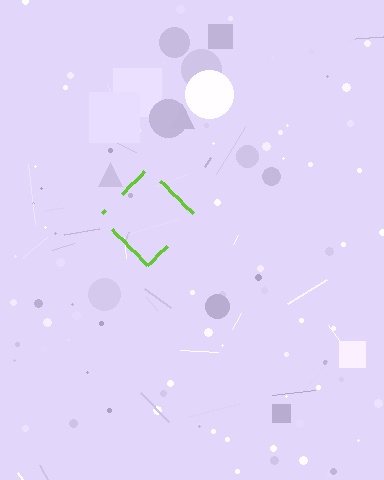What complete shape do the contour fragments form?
The contour fragments form a diamond.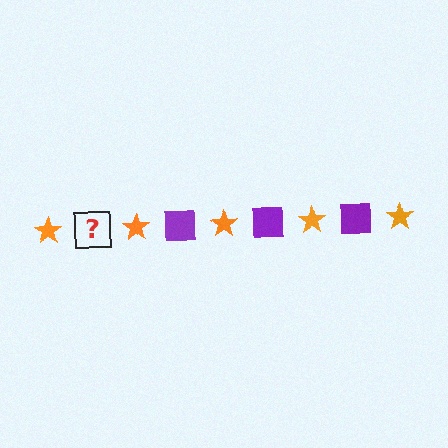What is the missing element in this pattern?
The missing element is a purple square.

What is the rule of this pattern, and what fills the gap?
The rule is that the pattern alternates between orange star and purple square. The gap should be filled with a purple square.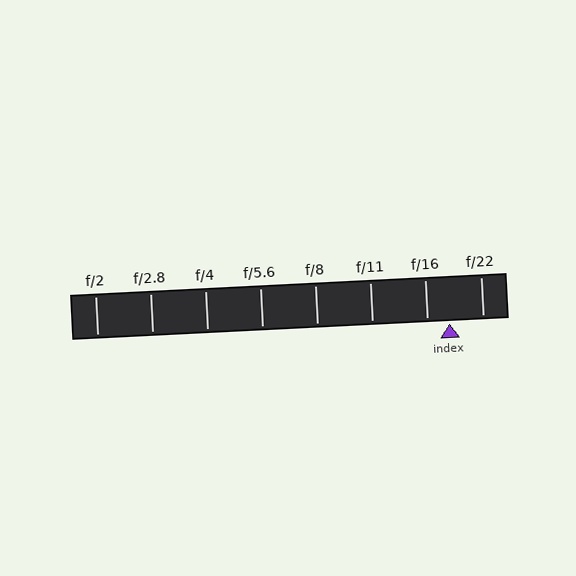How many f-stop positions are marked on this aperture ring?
There are 8 f-stop positions marked.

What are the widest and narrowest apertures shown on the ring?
The widest aperture shown is f/2 and the narrowest is f/22.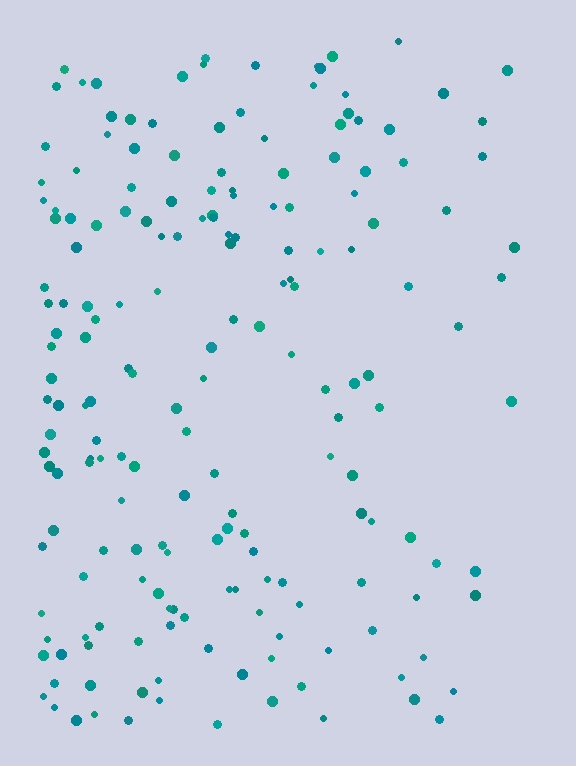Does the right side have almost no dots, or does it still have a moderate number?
Still a moderate number, just noticeably fewer than the left.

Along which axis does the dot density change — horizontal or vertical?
Horizontal.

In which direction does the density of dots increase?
From right to left, with the left side densest.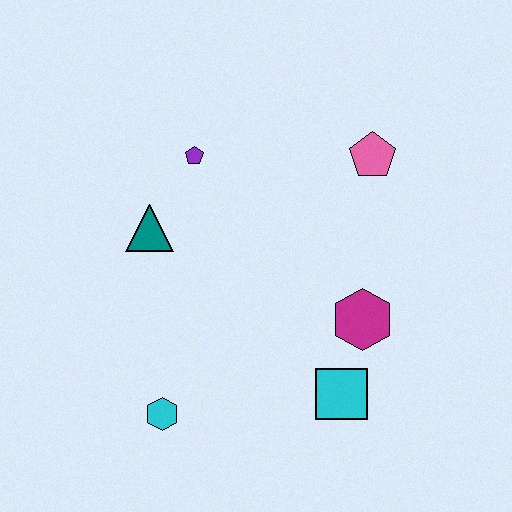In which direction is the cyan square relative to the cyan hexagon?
The cyan square is to the right of the cyan hexagon.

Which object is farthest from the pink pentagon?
The cyan hexagon is farthest from the pink pentagon.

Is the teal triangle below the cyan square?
No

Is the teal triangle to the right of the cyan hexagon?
No